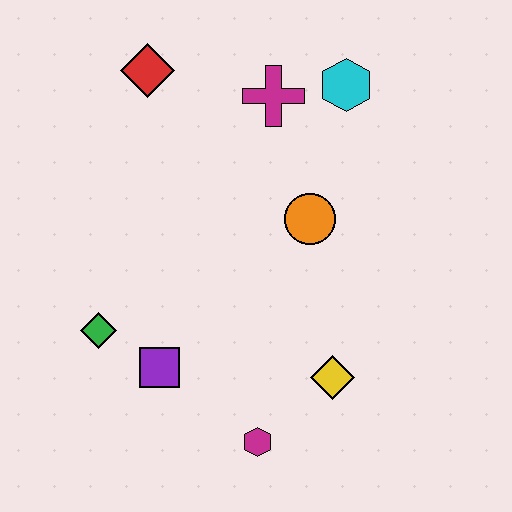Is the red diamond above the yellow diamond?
Yes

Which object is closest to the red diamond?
The magenta cross is closest to the red diamond.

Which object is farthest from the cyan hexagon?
The magenta hexagon is farthest from the cyan hexagon.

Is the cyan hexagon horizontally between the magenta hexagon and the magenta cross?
No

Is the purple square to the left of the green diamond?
No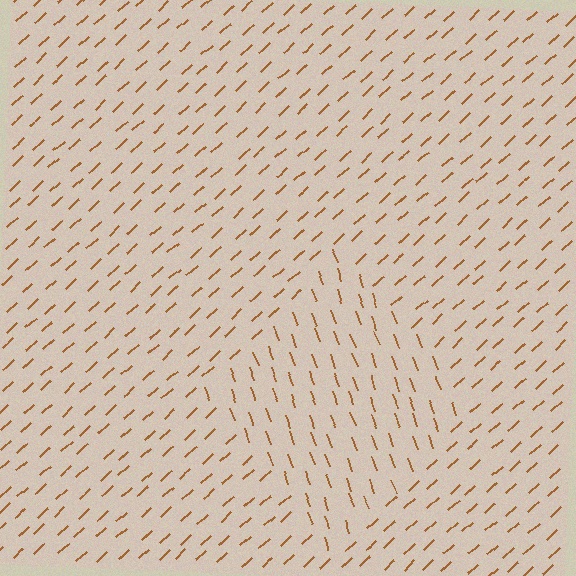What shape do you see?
I see a diamond.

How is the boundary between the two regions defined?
The boundary is defined purely by a change in line orientation (approximately 67 degrees difference). All lines are the same color and thickness.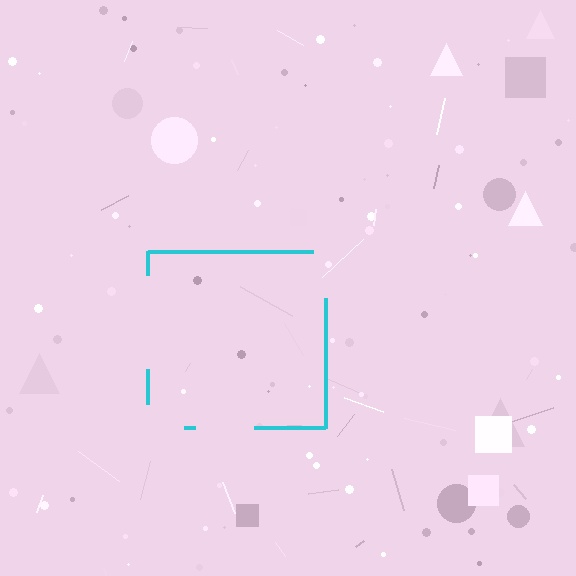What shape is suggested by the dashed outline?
The dashed outline suggests a square.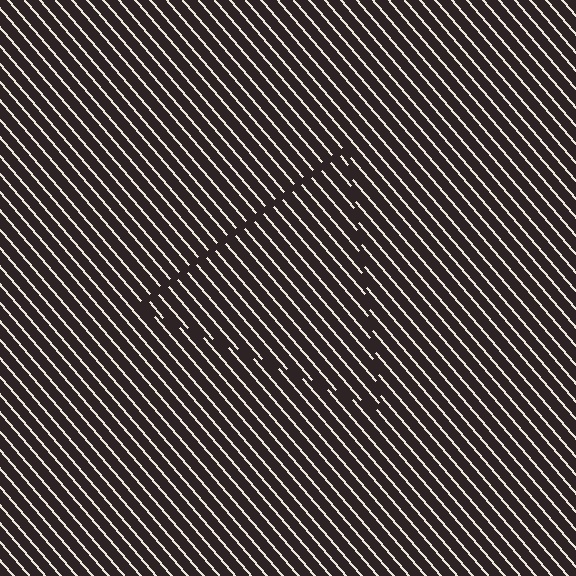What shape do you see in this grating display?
An illusory triangle. The interior of the shape contains the same grating, shifted by half a period — the contour is defined by the phase discontinuity where line-ends from the inner and outer gratings abut.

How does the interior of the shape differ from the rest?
The interior of the shape contains the same grating, shifted by half a period — the contour is defined by the phase discontinuity where line-ends from the inner and outer gratings abut.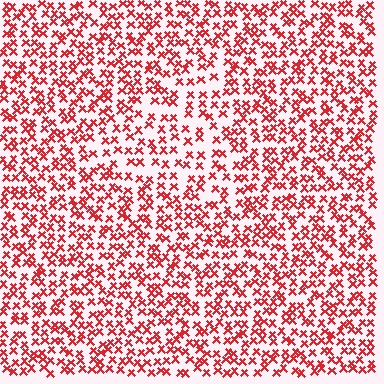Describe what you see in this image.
The image contains small red elements arranged at two different densities. A triangle-shaped region is visible where the elements are less densely packed than the surrounding area.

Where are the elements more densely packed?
The elements are more densely packed outside the triangle boundary.